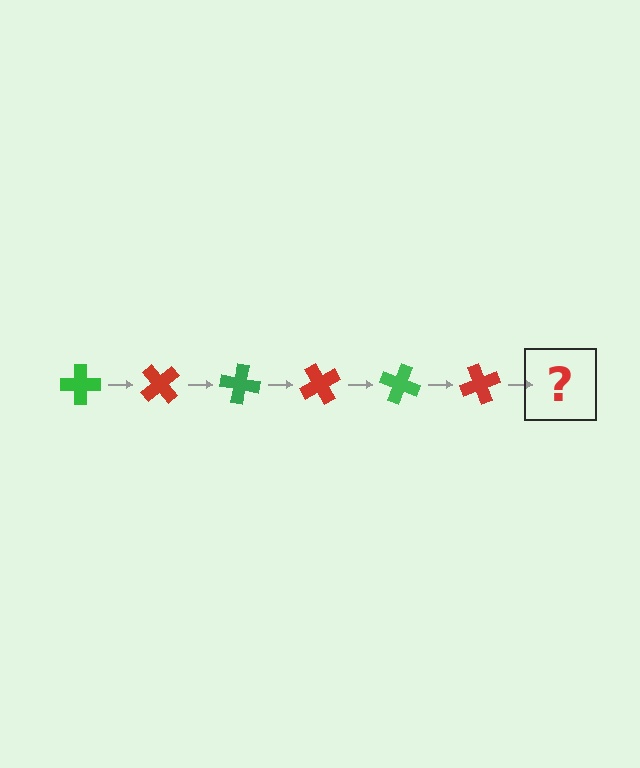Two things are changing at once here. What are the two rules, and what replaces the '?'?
The two rules are that it rotates 50 degrees each step and the color cycles through green and red. The '?' should be a green cross, rotated 300 degrees from the start.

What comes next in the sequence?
The next element should be a green cross, rotated 300 degrees from the start.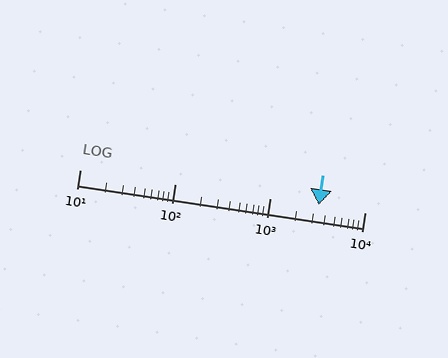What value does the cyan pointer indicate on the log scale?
The pointer indicates approximately 3300.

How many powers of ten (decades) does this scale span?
The scale spans 3 decades, from 10 to 10000.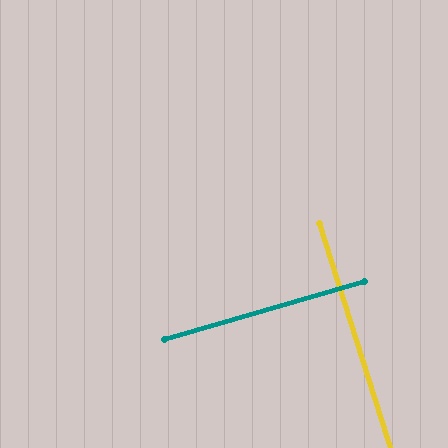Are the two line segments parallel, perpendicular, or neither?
Perpendicular — they meet at approximately 89°.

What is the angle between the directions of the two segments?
Approximately 89 degrees.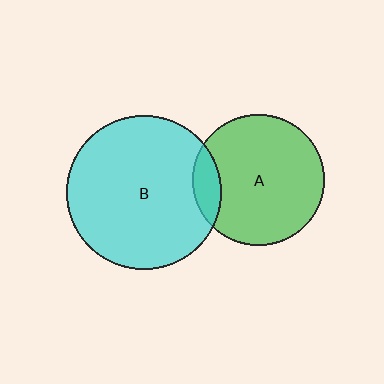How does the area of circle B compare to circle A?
Approximately 1.4 times.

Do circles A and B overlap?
Yes.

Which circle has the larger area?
Circle B (cyan).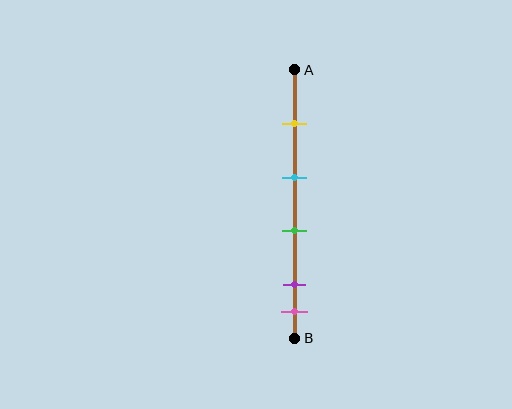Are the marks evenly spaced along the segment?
No, the marks are not evenly spaced.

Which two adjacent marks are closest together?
The purple and pink marks are the closest adjacent pair.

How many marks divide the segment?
There are 5 marks dividing the segment.